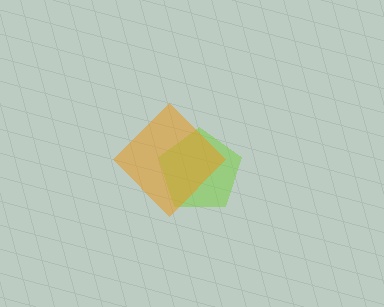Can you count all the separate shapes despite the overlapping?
Yes, there are 2 separate shapes.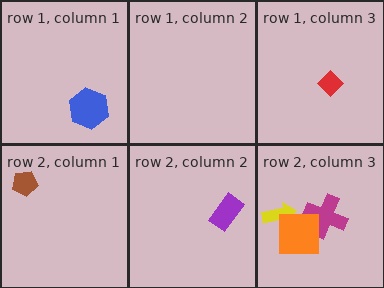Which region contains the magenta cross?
The row 2, column 3 region.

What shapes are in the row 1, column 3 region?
The red diamond.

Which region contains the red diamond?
The row 1, column 3 region.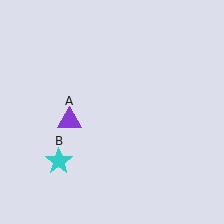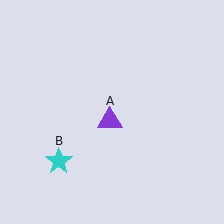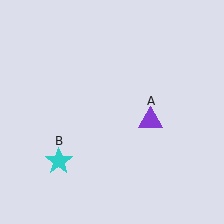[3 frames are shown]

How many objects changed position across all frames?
1 object changed position: purple triangle (object A).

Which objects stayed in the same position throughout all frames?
Cyan star (object B) remained stationary.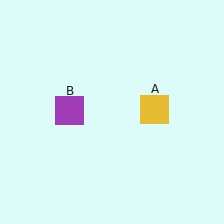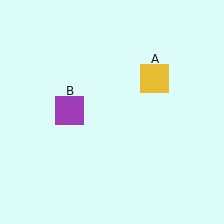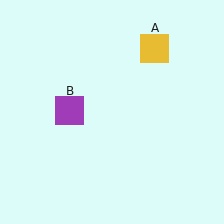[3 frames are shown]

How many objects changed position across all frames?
1 object changed position: yellow square (object A).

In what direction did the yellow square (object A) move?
The yellow square (object A) moved up.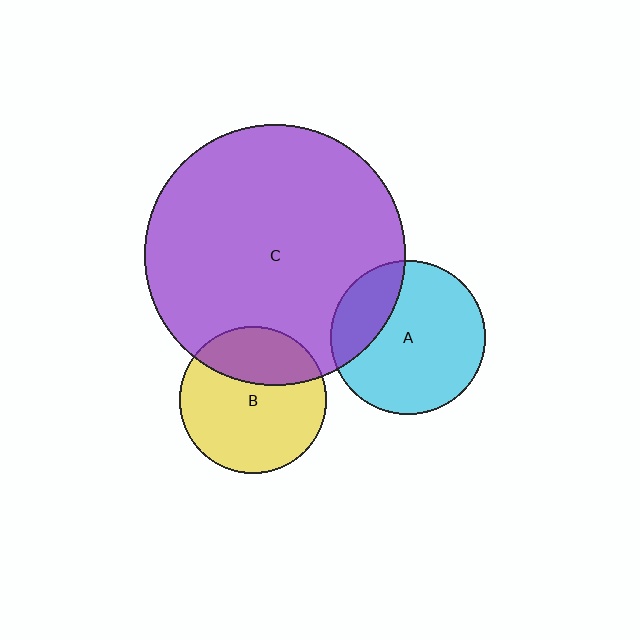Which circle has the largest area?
Circle C (purple).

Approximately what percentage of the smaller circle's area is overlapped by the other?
Approximately 30%.